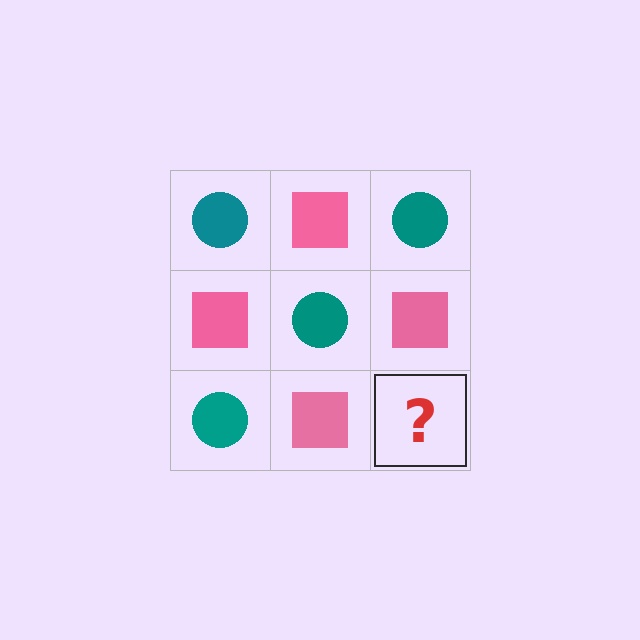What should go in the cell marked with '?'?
The missing cell should contain a teal circle.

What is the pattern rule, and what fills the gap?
The rule is that it alternates teal circle and pink square in a checkerboard pattern. The gap should be filled with a teal circle.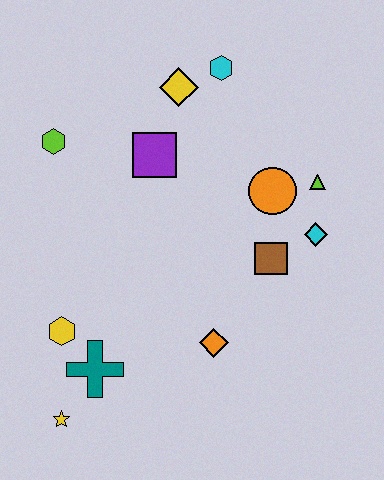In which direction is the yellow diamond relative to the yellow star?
The yellow diamond is above the yellow star.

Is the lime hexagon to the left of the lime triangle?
Yes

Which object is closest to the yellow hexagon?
The teal cross is closest to the yellow hexagon.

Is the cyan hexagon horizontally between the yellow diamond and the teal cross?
No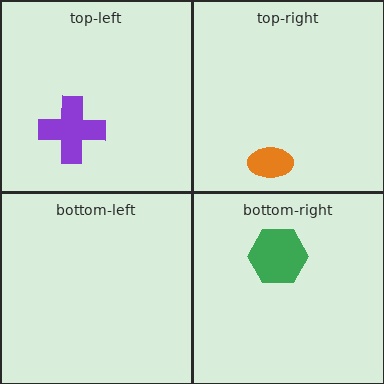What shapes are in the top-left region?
The purple cross.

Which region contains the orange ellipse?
The top-right region.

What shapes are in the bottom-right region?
The green hexagon.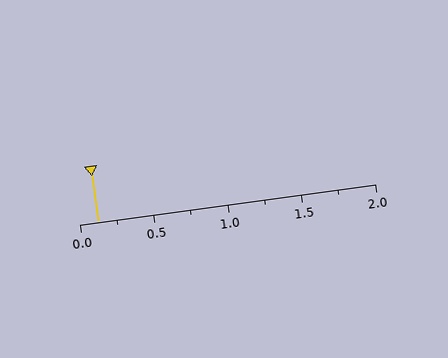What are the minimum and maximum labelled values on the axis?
The axis runs from 0.0 to 2.0.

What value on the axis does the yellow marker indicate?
The marker indicates approximately 0.12.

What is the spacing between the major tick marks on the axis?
The major ticks are spaced 0.5 apart.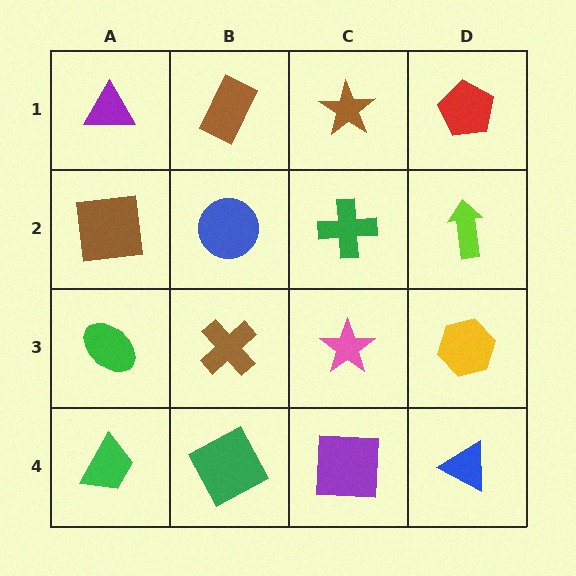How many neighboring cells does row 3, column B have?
4.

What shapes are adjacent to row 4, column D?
A yellow hexagon (row 3, column D), a purple square (row 4, column C).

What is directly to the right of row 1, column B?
A brown star.